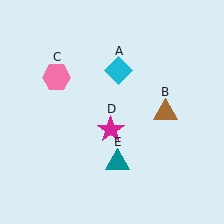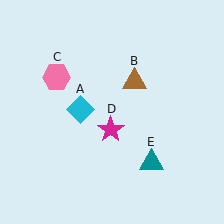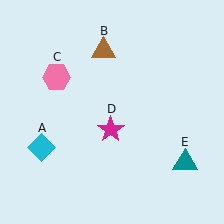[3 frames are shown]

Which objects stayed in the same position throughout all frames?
Pink hexagon (object C) and magenta star (object D) remained stationary.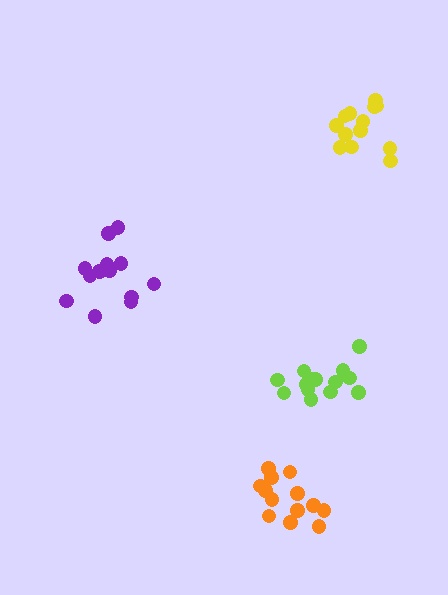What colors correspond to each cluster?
The clusters are colored: yellow, lime, orange, purple.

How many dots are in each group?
Group 1: 13 dots, Group 2: 14 dots, Group 3: 13 dots, Group 4: 13 dots (53 total).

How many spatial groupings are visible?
There are 4 spatial groupings.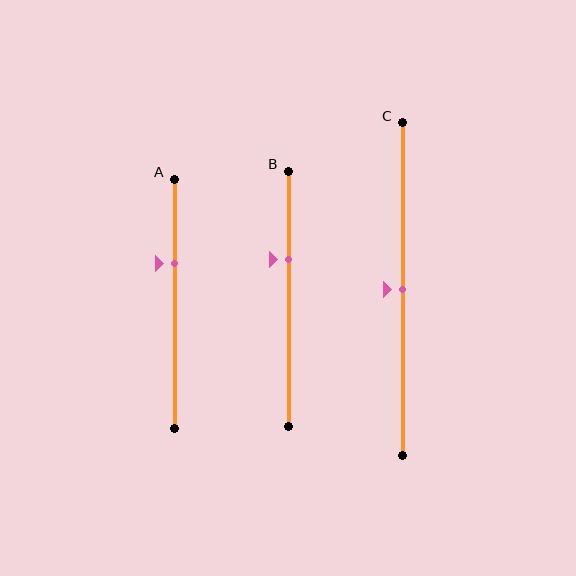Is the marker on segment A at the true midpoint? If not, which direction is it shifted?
No, the marker on segment A is shifted upward by about 16% of the segment length.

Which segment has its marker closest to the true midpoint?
Segment C has its marker closest to the true midpoint.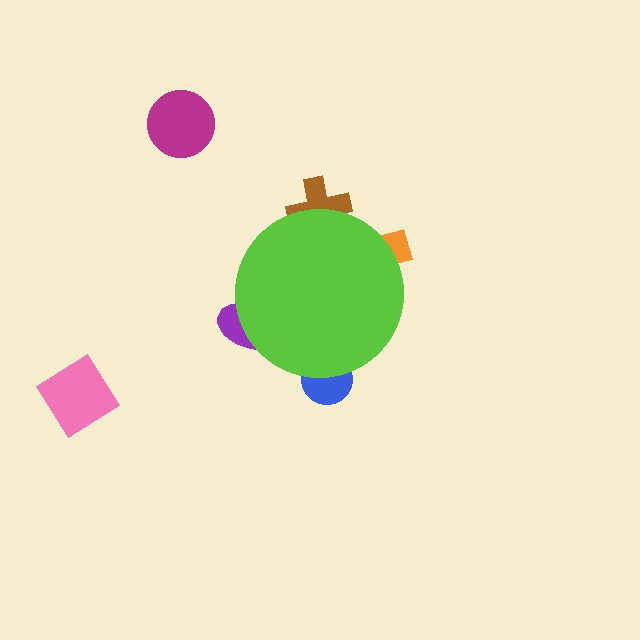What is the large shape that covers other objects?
A lime circle.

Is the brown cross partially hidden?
Yes, the brown cross is partially hidden behind the lime circle.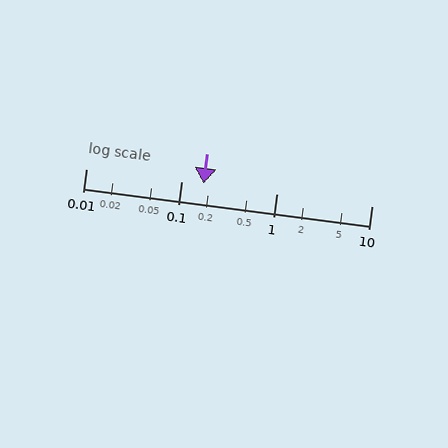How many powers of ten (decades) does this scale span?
The scale spans 3 decades, from 0.01 to 10.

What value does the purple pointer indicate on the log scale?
The pointer indicates approximately 0.17.